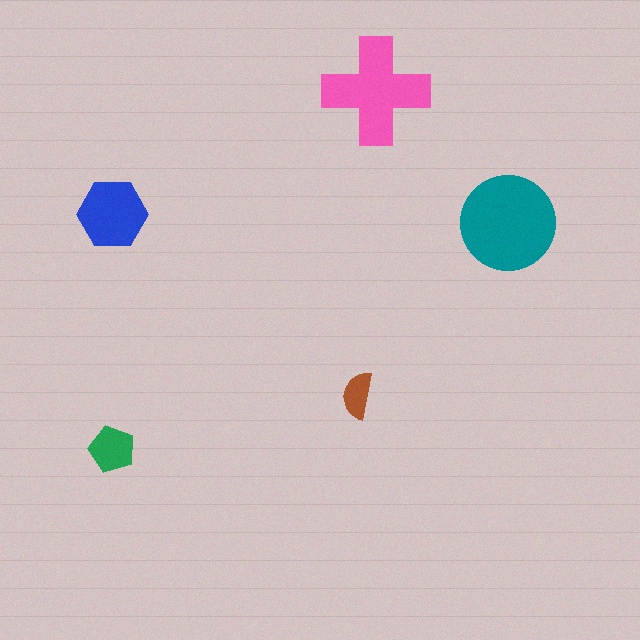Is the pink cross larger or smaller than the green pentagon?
Larger.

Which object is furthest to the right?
The teal circle is rightmost.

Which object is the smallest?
The brown semicircle.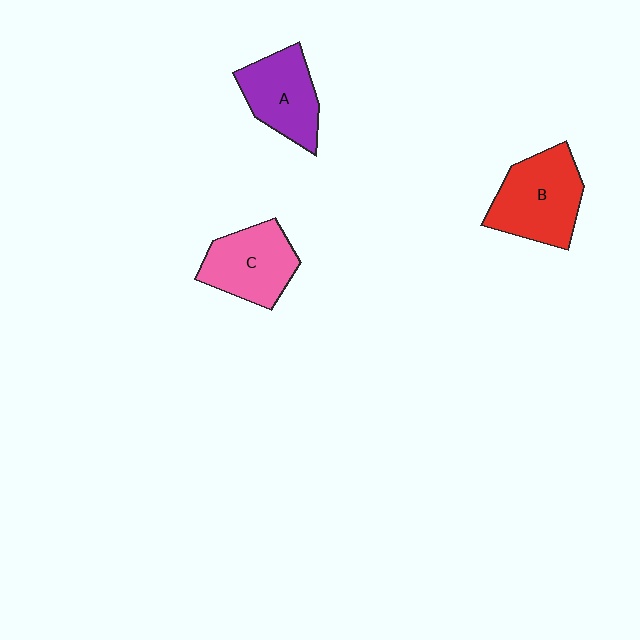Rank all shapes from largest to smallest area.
From largest to smallest: B (red), C (pink), A (purple).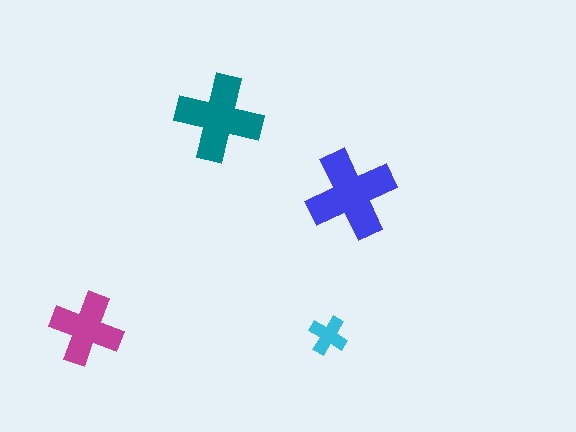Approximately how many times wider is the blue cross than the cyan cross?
About 2.5 times wider.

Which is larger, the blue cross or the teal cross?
The blue one.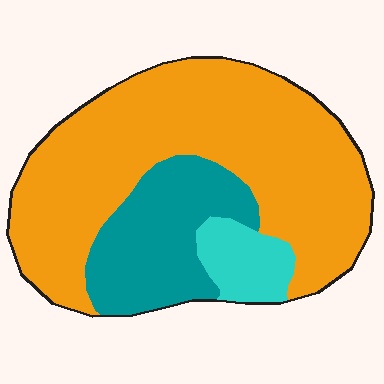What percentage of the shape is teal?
Teal covers 24% of the shape.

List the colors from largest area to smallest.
From largest to smallest: orange, teal, cyan.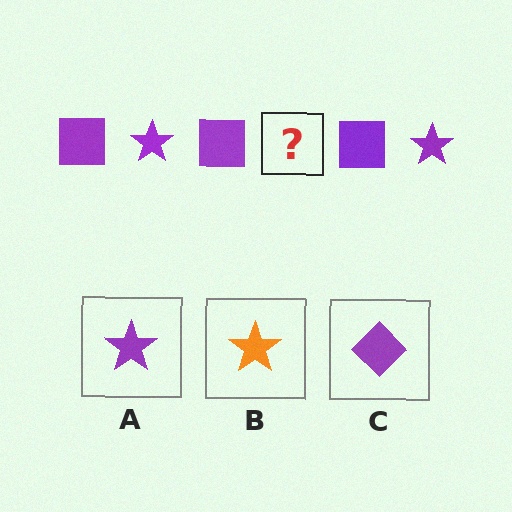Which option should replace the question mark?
Option A.